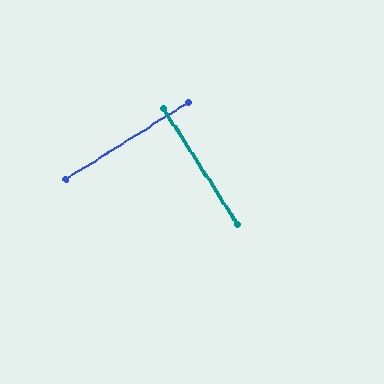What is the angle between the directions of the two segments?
Approximately 89 degrees.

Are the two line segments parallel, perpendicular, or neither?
Perpendicular — they meet at approximately 89°.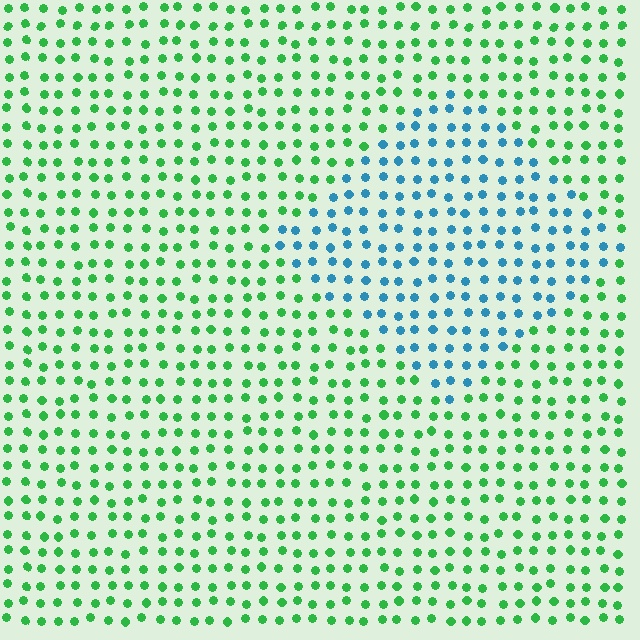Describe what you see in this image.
The image is filled with small green elements in a uniform arrangement. A diamond-shaped region is visible where the elements are tinted to a slightly different hue, forming a subtle color boundary.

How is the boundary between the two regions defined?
The boundary is defined purely by a slight shift in hue (about 68 degrees). Spacing, size, and orientation are identical on both sides.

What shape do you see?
I see a diamond.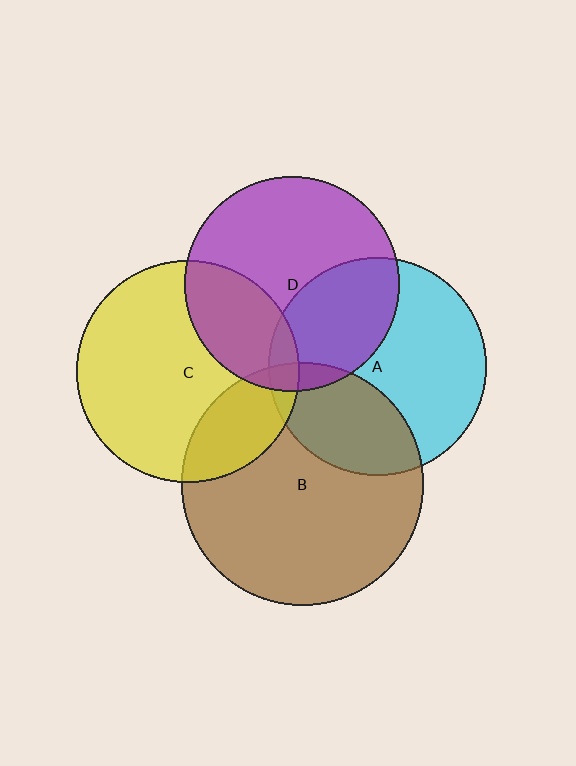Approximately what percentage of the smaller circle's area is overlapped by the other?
Approximately 5%.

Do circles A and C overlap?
Yes.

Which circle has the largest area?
Circle B (brown).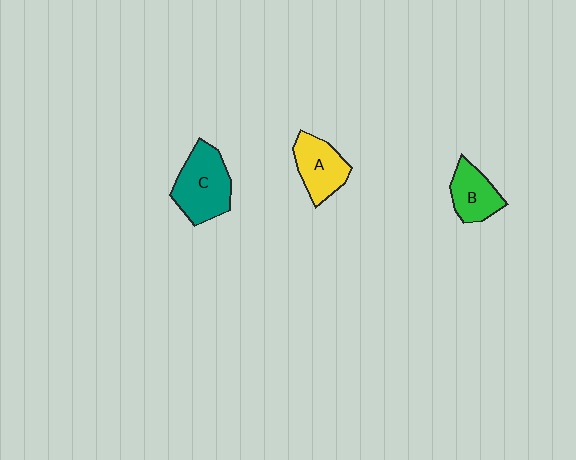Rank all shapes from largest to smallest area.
From largest to smallest: C (teal), A (yellow), B (green).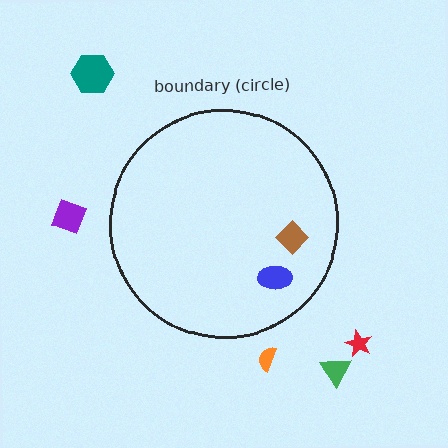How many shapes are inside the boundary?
2 inside, 5 outside.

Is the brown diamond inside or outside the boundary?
Inside.